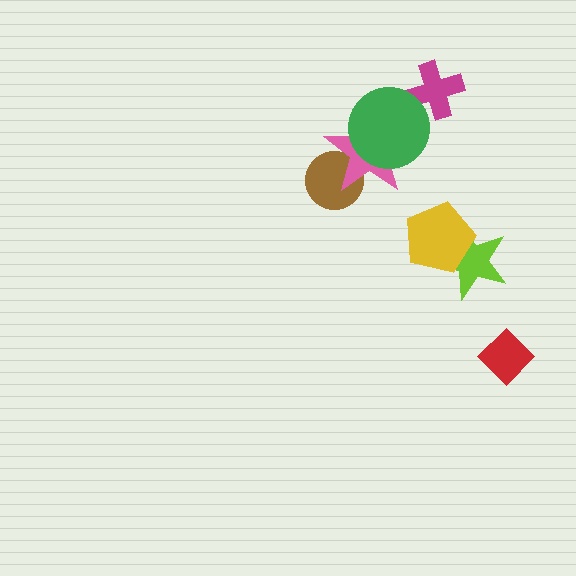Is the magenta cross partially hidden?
Yes, it is partially covered by another shape.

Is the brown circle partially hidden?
Yes, it is partially covered by another shape.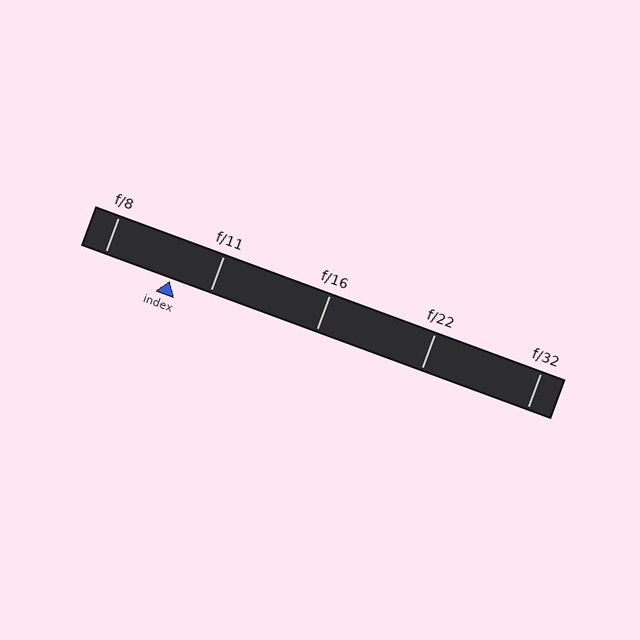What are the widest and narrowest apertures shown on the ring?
The widest aperture shown is f/8 and the narrowest is f/32.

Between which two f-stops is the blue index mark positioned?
The index mark is between f/8 and f/11.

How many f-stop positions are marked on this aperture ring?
There are 5 f-stop positions marked.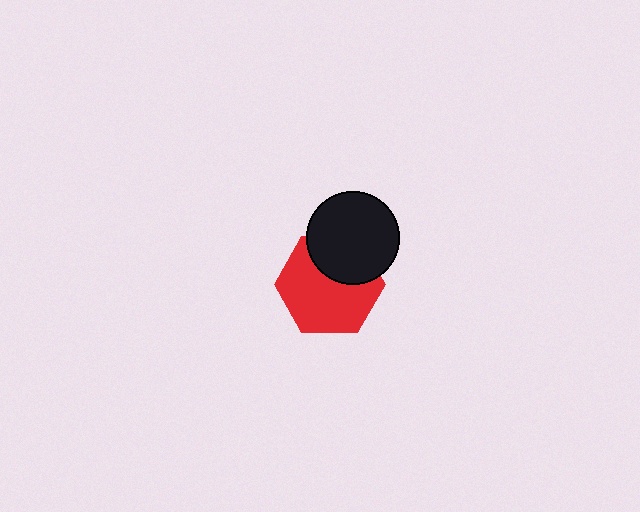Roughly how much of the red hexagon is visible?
Most of it is visible (roughly 67%).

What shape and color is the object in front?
The object in front is a black circle.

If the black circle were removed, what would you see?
You would see the complete red hexagon.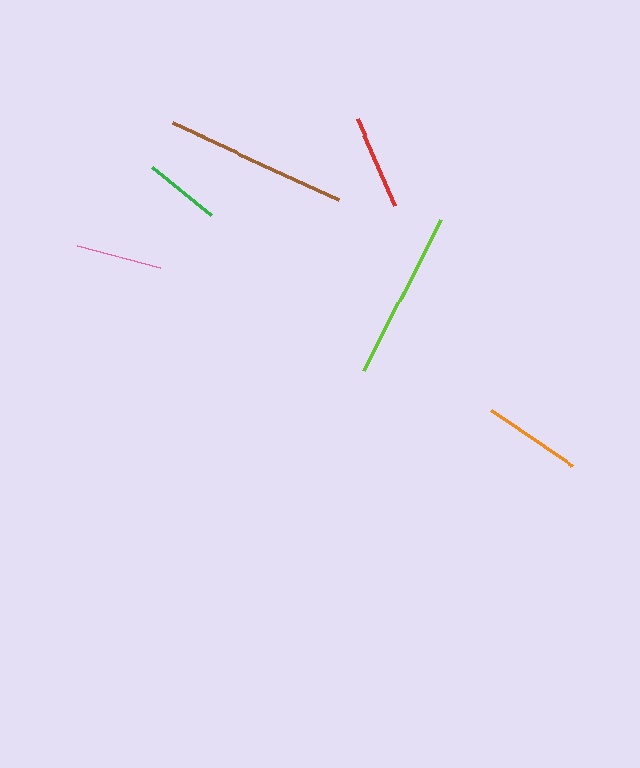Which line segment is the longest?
The brown line is the longest at approximately 183 pixels.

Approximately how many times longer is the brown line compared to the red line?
The brown line is approximately 1.9 times the length of the red line.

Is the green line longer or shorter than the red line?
The red line is longer than the green line.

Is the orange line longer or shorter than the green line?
The orange line is longer than the green line.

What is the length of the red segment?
The red segment is approximately 95 pixels long.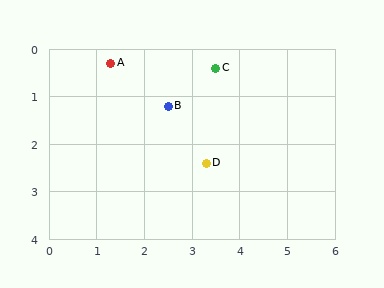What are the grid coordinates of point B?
Point B is at approximately (2.5, 1.2).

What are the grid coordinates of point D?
Point D is at approximately (3.3, 2.4).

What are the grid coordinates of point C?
Point C is at approximately (3.5, 0.4).